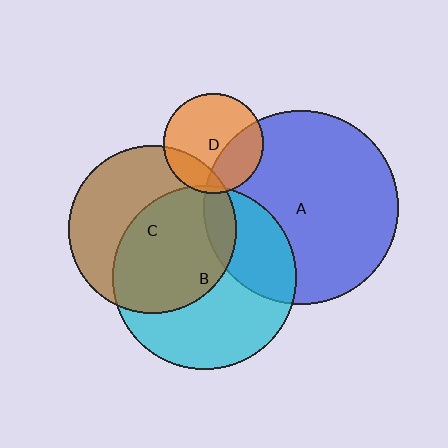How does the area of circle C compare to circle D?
Approximately 2.9 times.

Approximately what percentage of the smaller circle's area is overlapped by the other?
Approximately 25%.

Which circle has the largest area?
Circle A (blue).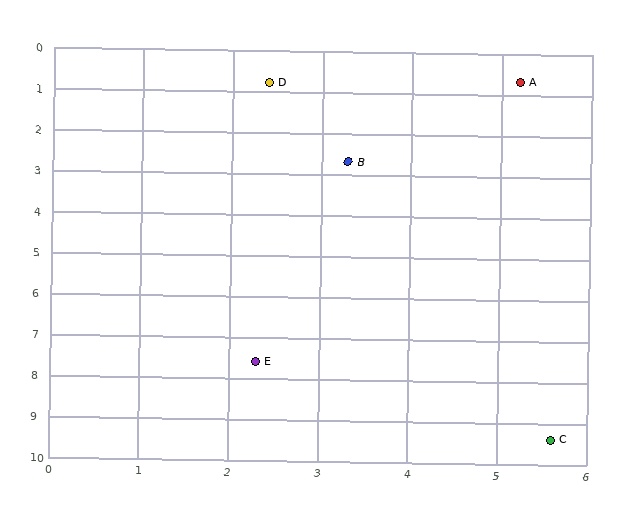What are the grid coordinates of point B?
Point B is at approximately (3.3, 2.7).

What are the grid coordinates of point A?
Point A is at approximately (5.2, 0.7).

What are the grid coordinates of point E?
Point E is at approximately (2.3, 7.6).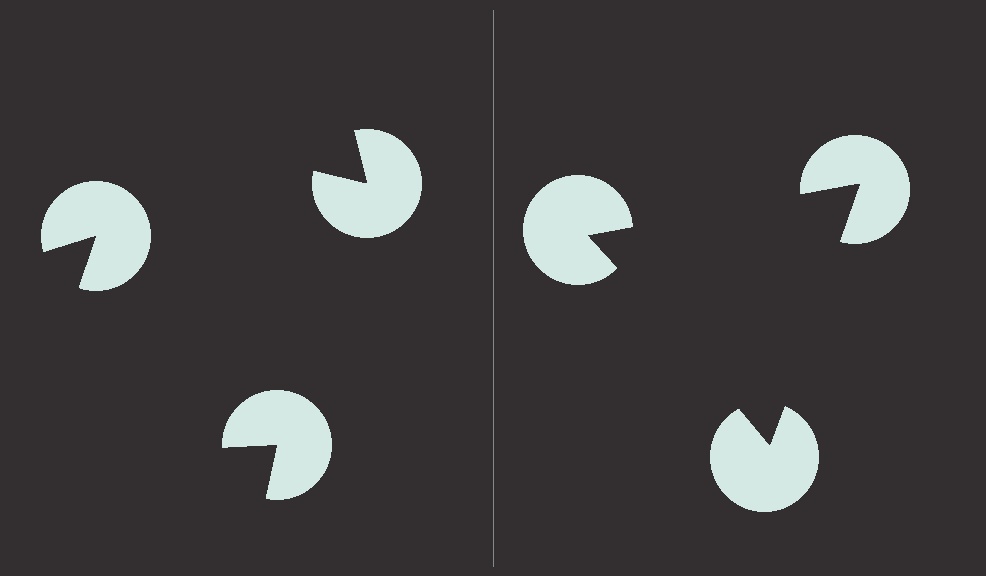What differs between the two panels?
The pac-man discs are positioned identically on both sides; only the wedge orientations differ. On the right they align to a triangle; on the left they are misaligned.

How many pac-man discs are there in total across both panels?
6 — 3 on each side.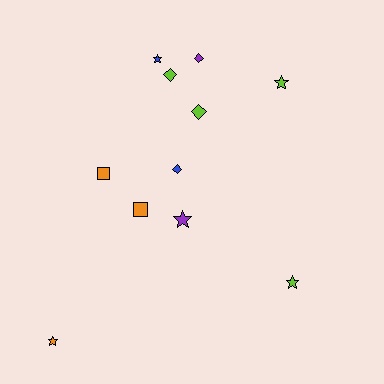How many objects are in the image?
There are 11 objects.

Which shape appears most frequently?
Star, with 5 objects.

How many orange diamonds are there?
There are no orange diamonds.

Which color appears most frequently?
Lime, with 4 objects.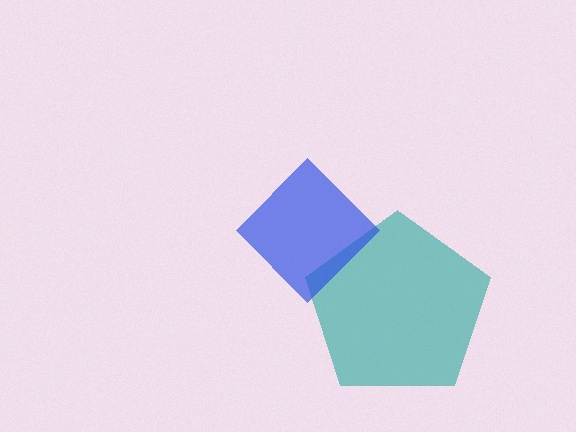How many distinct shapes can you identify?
There are 2 distinct shapes: a teal pentagon, a blue diamond.